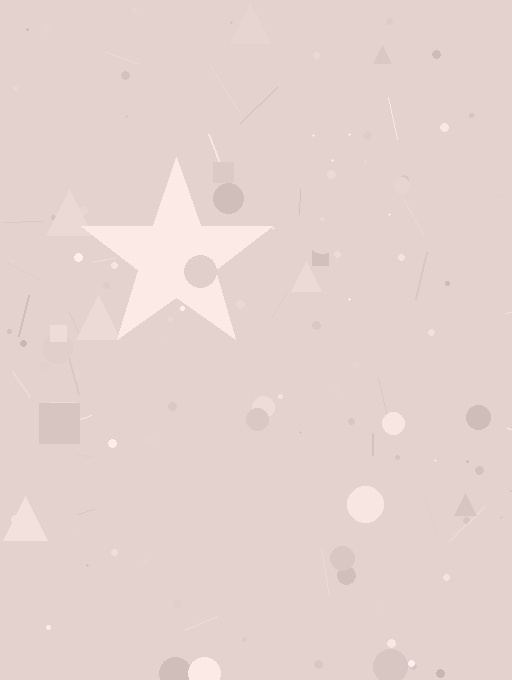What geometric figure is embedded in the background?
A star is embedded in the background.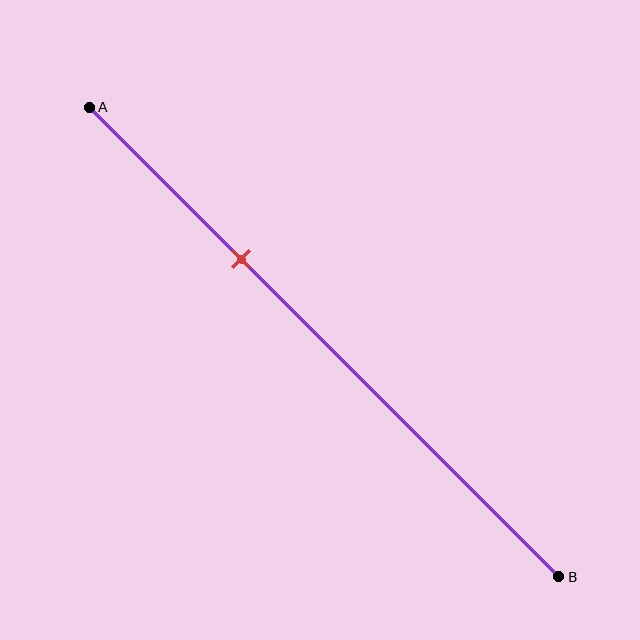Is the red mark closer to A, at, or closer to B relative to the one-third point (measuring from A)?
The red mark is approximately at the one-third point of segment AB.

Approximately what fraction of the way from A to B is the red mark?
The red mark is approximately 30% of the way from A to B.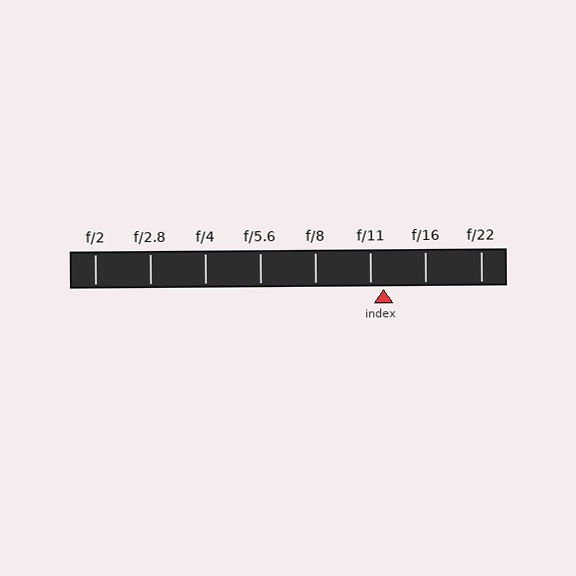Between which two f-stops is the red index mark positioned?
The index mark is between f/11 and f/16.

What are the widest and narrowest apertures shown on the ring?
The widest aperture shown is f/2 and the narrowest is f/22.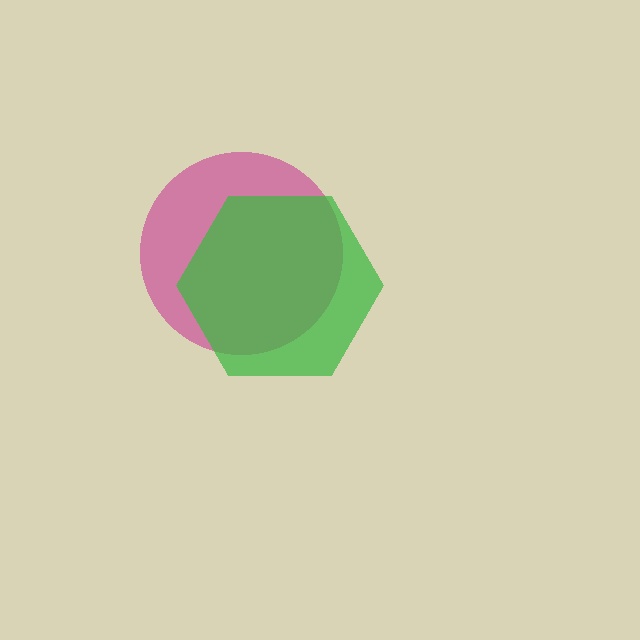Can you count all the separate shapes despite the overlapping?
Yes, there are 2 separate shapes.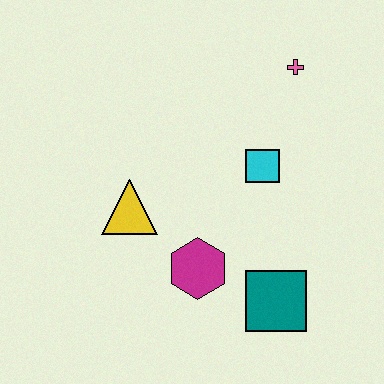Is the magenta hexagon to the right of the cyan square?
No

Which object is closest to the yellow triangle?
The magenta hexagon is closest to the yellow triangle.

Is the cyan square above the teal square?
Yes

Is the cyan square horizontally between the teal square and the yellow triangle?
Yes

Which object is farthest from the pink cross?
The teal square is farthest from the pink cross.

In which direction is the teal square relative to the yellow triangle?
The teal square is to the right of the yellow triangle.